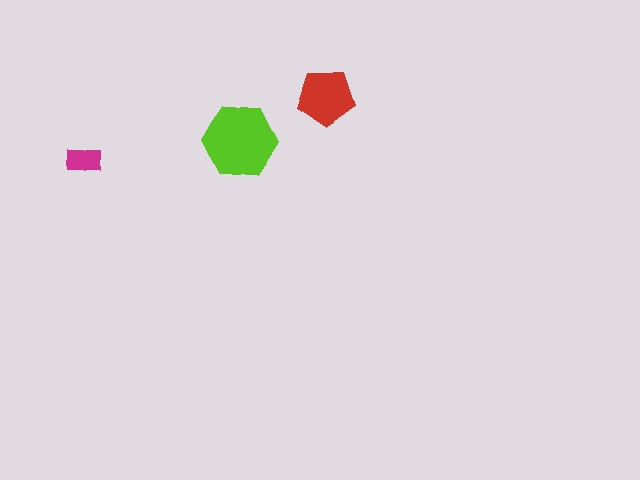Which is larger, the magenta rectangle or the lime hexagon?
The lime hexagon.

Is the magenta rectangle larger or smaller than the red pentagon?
Smaller.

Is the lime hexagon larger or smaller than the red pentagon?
Larger.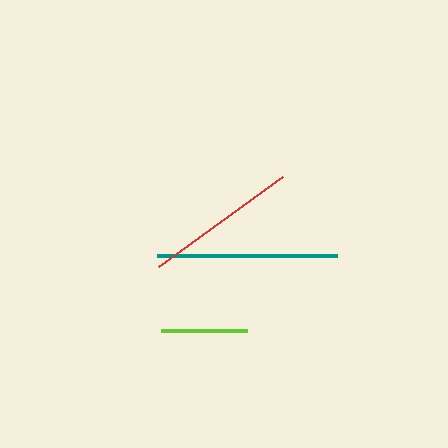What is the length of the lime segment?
The lime segment is approximately 86 pixels long.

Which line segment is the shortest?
The lime line is the shortest at approximately 86 pixels.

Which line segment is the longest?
The teal line is the longest at approximately 180 pixels.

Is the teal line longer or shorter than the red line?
The teal line is longer than the red line.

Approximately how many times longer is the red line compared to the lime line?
The red line is approximately 1.8 times the length of the lime line.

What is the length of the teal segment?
The teal segment is approximately 180 pixels long.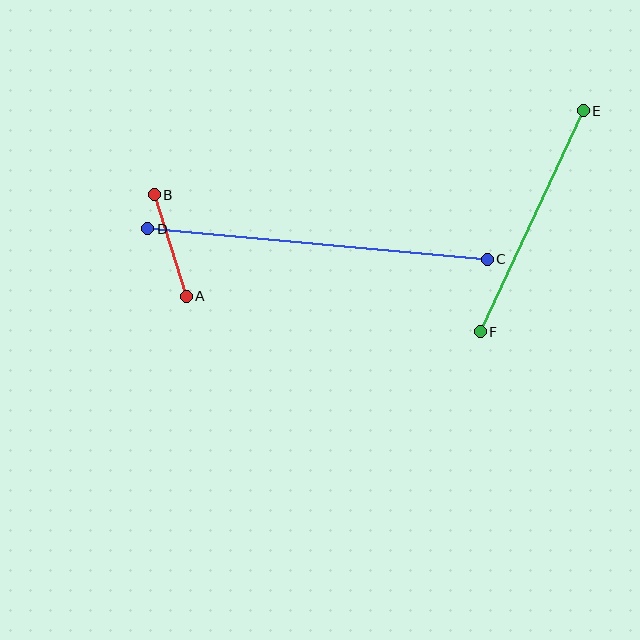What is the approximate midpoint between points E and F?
The midpoint is at approximately (532, 221) pixels.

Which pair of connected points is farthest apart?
Points C and D are farthest apart.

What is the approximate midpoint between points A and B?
The midpoint is at approximately (170, 246) pixels.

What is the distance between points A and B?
The distance is approximately 107 pixels.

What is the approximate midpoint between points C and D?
The midpoint is at approximately (318, 244) pixels.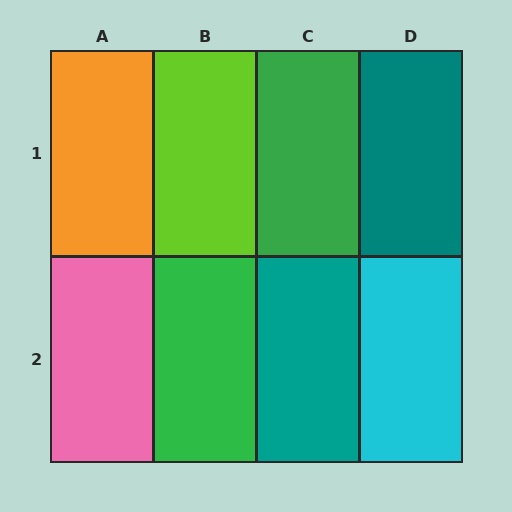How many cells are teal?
2 cells are teal.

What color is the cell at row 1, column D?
Teal.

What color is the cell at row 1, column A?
Orange.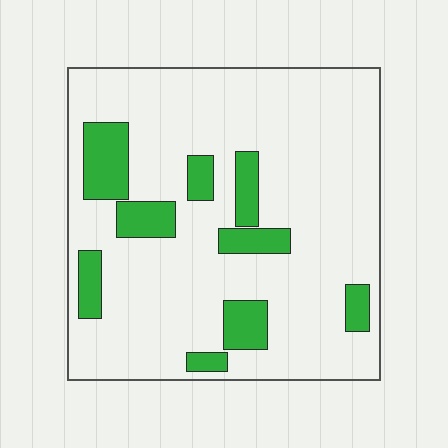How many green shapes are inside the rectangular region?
9.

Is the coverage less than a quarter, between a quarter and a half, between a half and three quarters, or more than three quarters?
Less than a quarter.